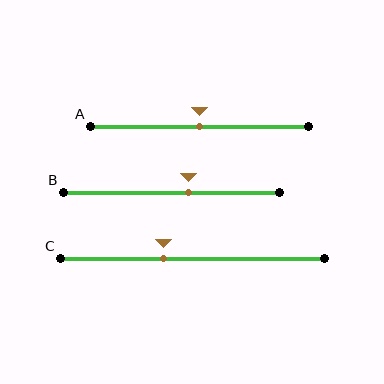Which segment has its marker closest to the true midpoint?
Segment A has its marker closest to the true midpoint.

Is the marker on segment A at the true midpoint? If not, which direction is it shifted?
Yes, the marker on segment A is at the true midpoint.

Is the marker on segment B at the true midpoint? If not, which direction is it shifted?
No, the marker on segment B is shifted to the right by about 8% of the segment length.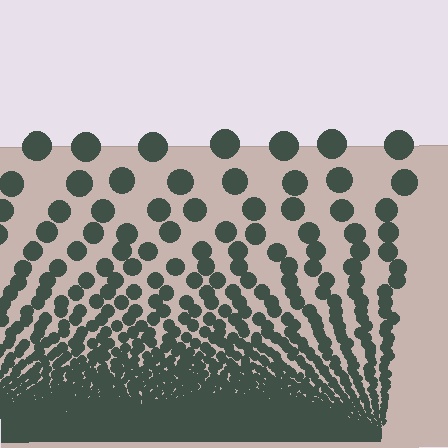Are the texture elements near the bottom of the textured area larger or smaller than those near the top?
Smaller. The gradient is inverted — elements near the bottom are smaller and denser.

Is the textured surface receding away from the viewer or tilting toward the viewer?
The surface appears to tilt toward the viewer. Texture elements get larger and sparser toward the top.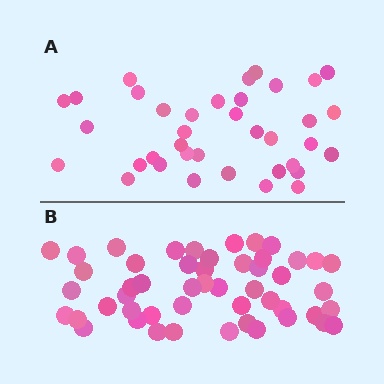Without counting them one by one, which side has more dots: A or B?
Region B (the bottom region) has more dots.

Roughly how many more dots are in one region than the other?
Region B has approximately 15 more dots than region A.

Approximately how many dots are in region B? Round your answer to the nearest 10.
About 50 dots.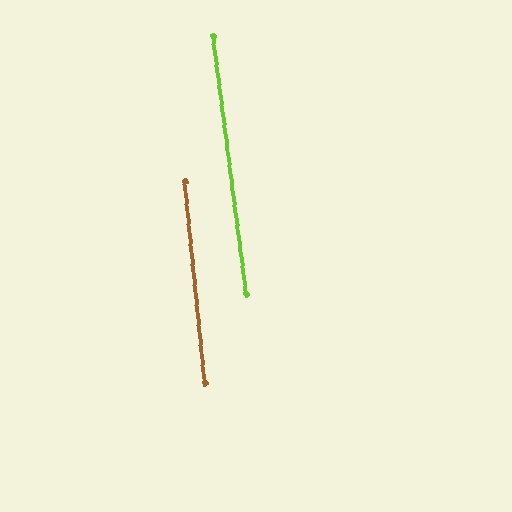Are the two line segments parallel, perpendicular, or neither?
Parallel — their directions differ by only 1.6°.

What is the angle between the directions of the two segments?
Approximately 2 degrees.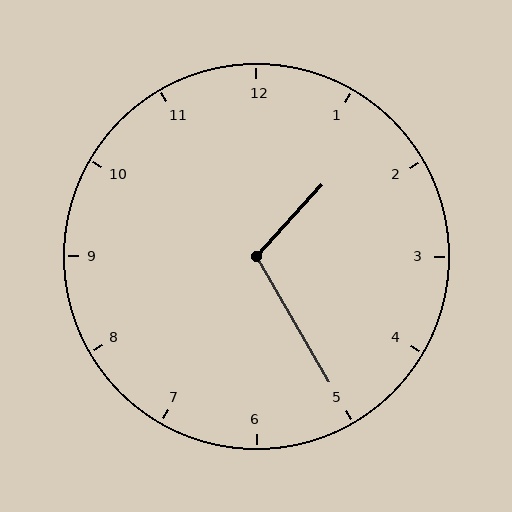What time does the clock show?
1:25.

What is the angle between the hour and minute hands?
Approximately 108 degrees.